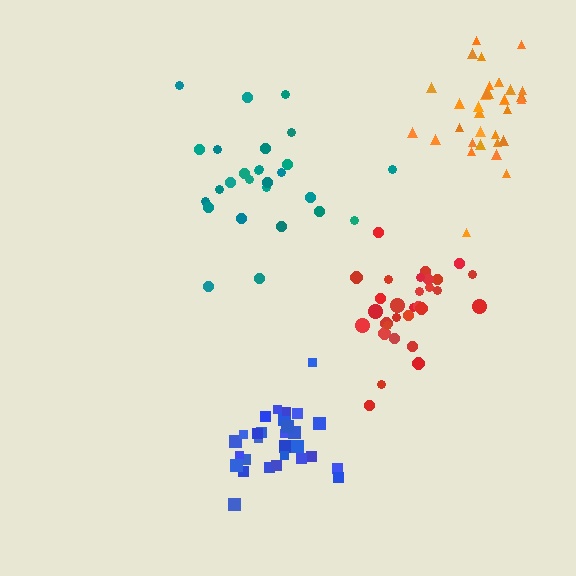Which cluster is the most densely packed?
Orange.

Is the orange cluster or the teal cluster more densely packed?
Orange.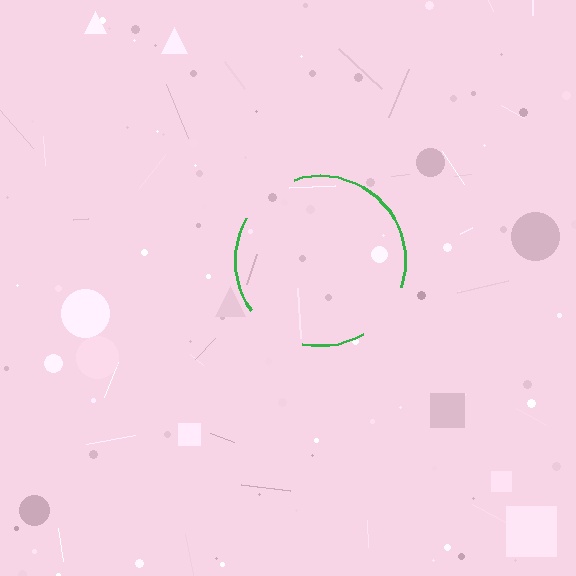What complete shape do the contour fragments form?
The contour fragments form a circle.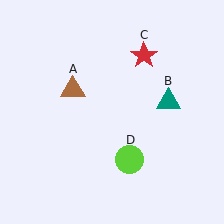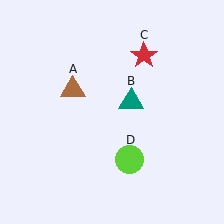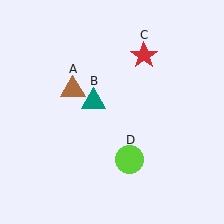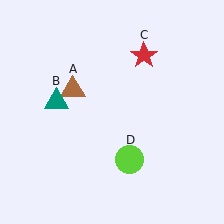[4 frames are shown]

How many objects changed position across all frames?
1 object changed position: teal triangle (object B).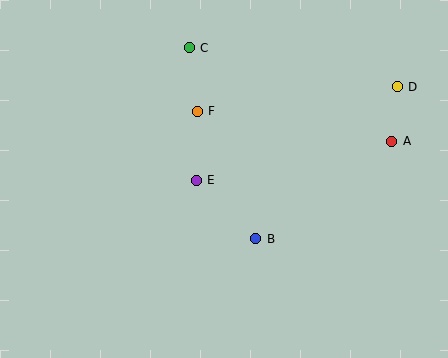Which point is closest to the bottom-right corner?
Point A is closest to the bottom-right corner.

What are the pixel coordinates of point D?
Point D is at (397, 87).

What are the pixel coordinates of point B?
Point B is at (256, 239).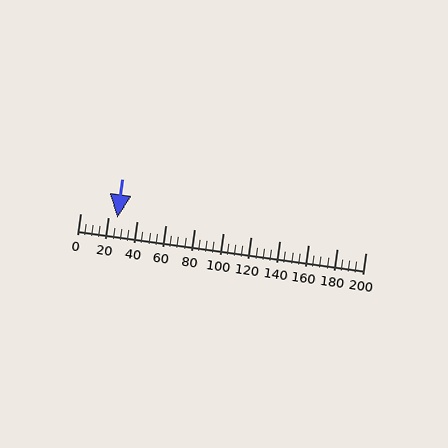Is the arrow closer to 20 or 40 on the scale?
The arrow is closer to 20.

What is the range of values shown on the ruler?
The ruler shows values from 0 to 200.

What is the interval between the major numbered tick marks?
The major tick marks are spaced 20 units apart.